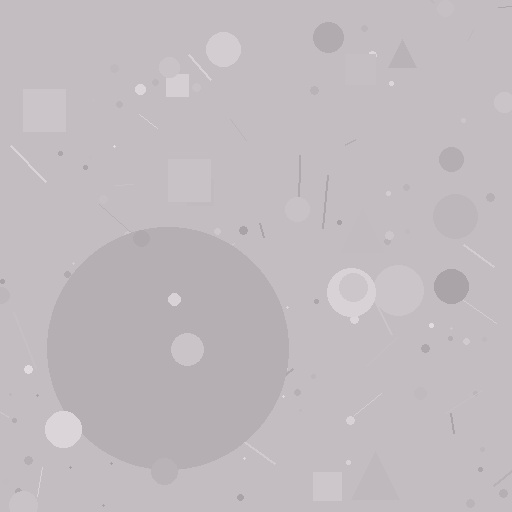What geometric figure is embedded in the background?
A circle is embedded in the background.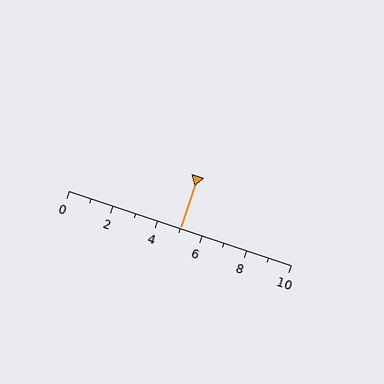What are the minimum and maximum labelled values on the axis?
The axis runs from 0 to 10.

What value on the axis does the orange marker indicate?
The marker indicates approximately 5.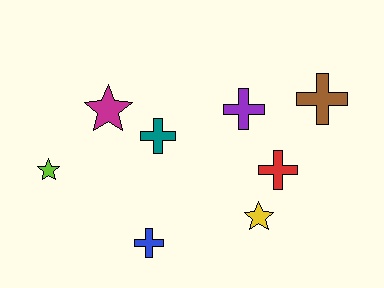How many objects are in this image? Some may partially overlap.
There are 8 objects.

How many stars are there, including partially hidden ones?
There are 3 stars.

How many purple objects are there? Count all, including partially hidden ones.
There is 1 purple object.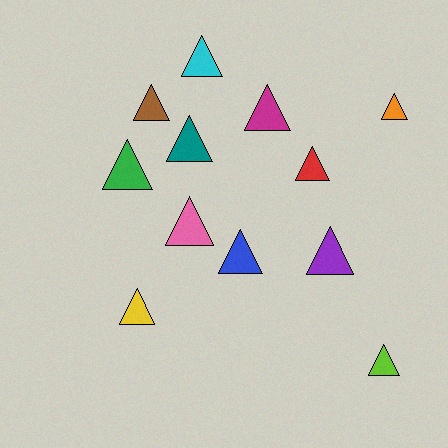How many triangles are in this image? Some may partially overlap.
There are 12 triangles.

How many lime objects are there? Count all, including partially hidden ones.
There is 1 lime object.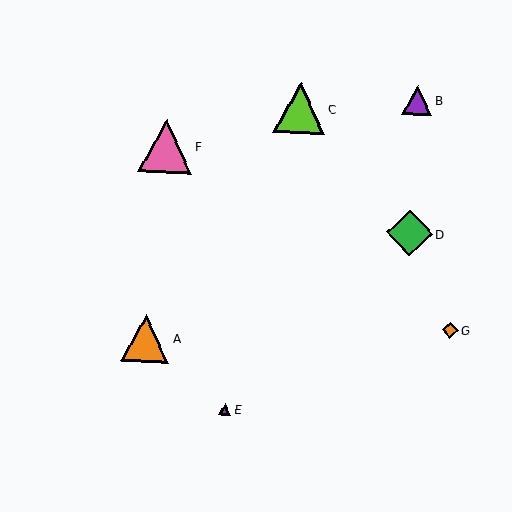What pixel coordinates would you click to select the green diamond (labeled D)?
Click at (410, 233) to select the green diamond D.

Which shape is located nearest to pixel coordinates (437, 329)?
The orange diamond (labeled G) at (450, 330) is nearest to that location.